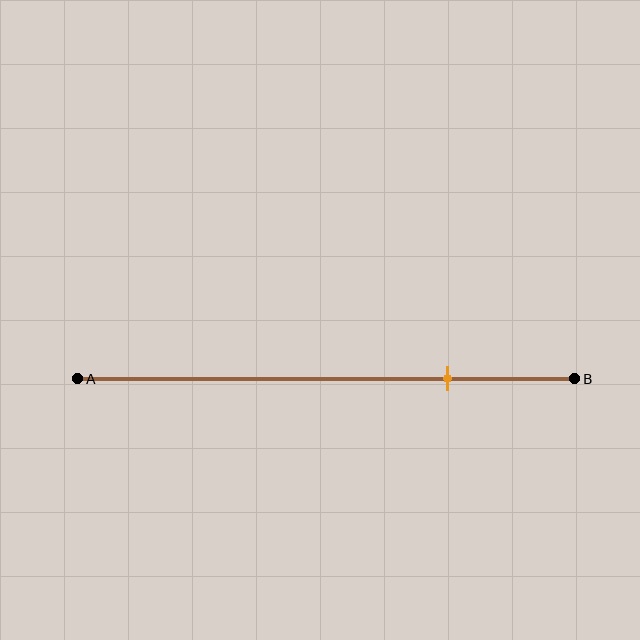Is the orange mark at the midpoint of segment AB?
No, the mark is at about 75% from A, not at the 50% midpoint.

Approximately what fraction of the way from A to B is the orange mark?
The orange mark is approximately 75% of the way from A to B.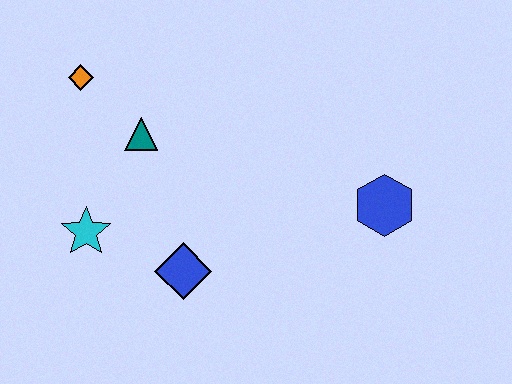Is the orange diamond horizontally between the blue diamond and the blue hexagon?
No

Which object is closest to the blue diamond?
The cyan star is closest to the blue diamond.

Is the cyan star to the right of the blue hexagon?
No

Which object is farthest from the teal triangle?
The blue hexagon is farthest from the teal triangle.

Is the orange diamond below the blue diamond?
No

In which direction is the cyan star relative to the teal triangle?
The cyan star is below the teal triangle.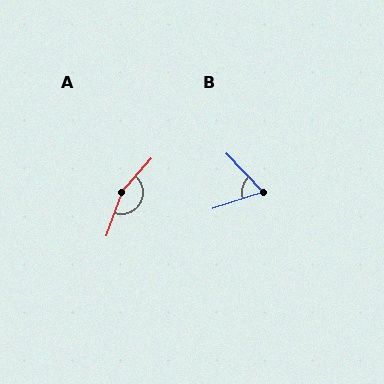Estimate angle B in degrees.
Approximately 64 degrees.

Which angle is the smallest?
B, at approximately 64 degrees.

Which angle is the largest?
A, at approximately 158 degrees.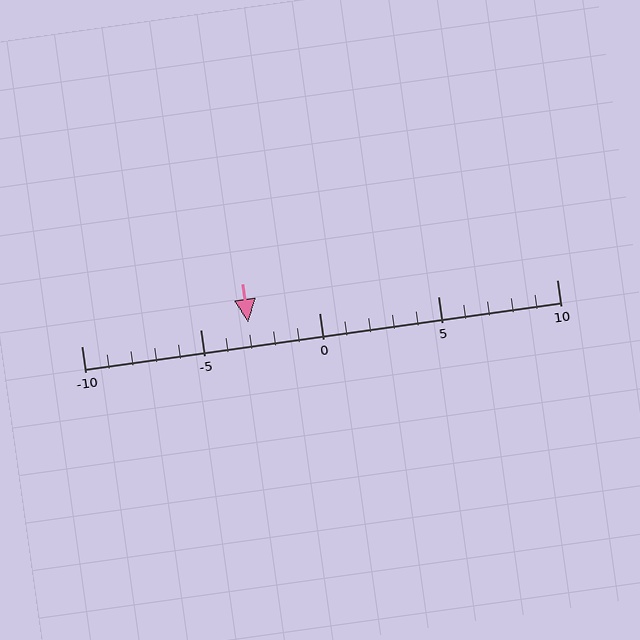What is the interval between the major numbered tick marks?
The major tick marks are spaced 5 units apart.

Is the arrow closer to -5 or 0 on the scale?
The arrow is closer to -5.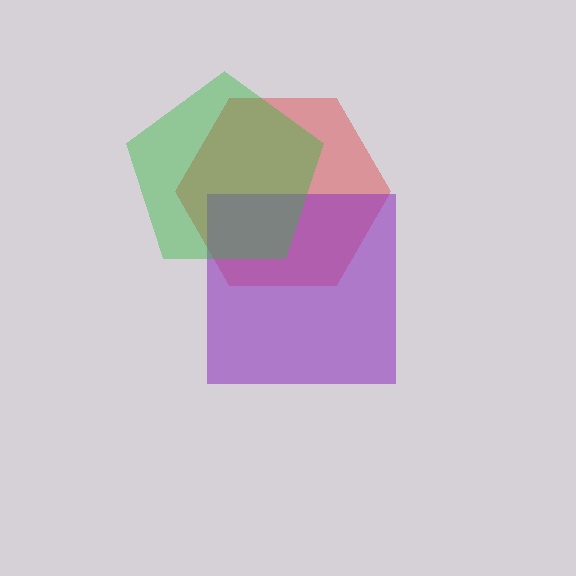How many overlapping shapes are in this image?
There are 3 overlapping shapes in the image.